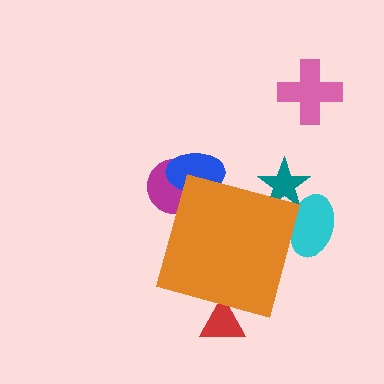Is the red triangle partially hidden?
Yes, the red triangle is partially hidden behind the orange diamond.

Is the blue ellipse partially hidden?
Yes, the blue ellipse is partially hidden behind the orange diamond.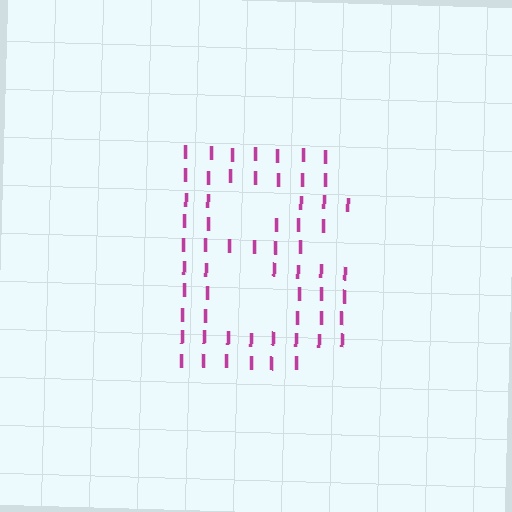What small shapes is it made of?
It is made of small letter I's.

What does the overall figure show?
The overall figure shows the letter B.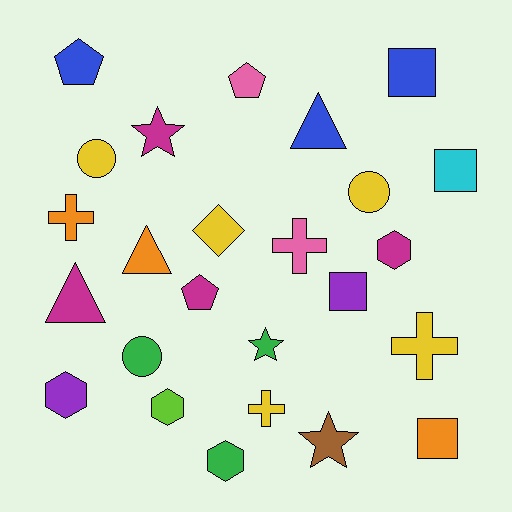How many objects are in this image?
There are 25 objects.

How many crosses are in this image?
There are 4 crosses.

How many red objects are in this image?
There are no red objects.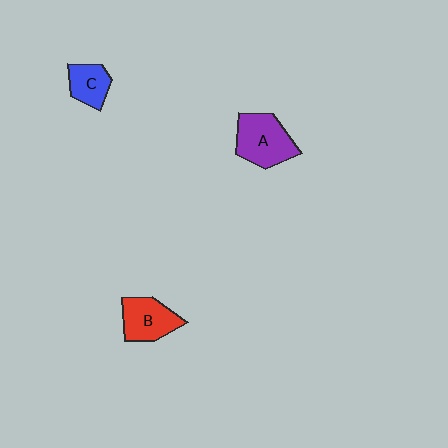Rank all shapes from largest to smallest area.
From largest to smallest: A (purple), B (red), C (blue).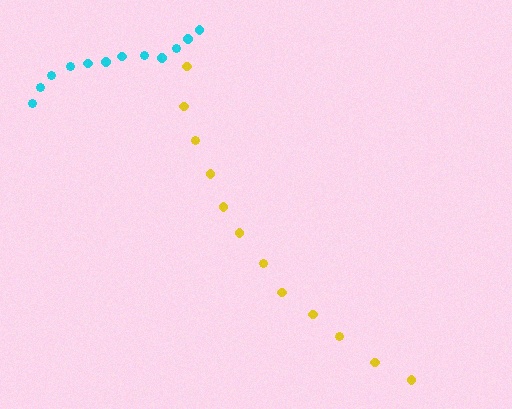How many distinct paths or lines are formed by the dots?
There are 2 distinct paths.